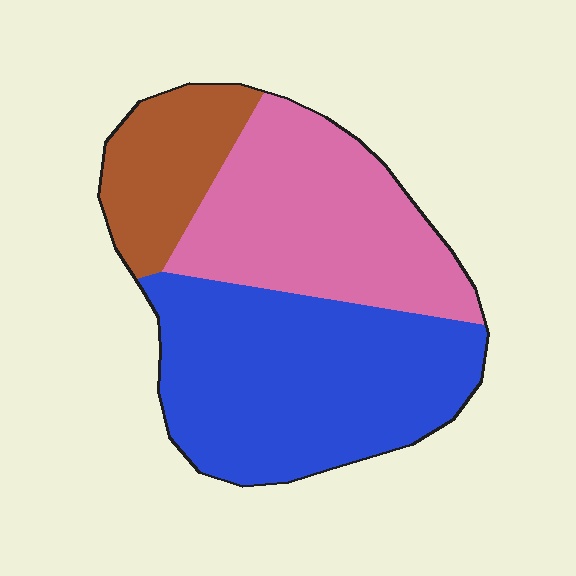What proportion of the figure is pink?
Pink covers roughly 35% of the figure.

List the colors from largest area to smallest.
From largest to smallest: blue, pink, brown.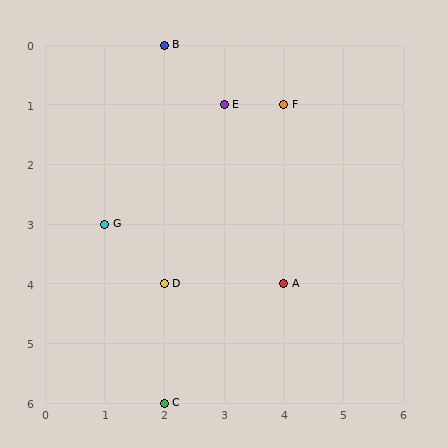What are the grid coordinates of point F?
Point F is at grid coordinates (4, 1).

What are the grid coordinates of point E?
Point E is at grid coordinates (3, 1).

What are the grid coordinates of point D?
Point D is at grid coordinates (2, 4).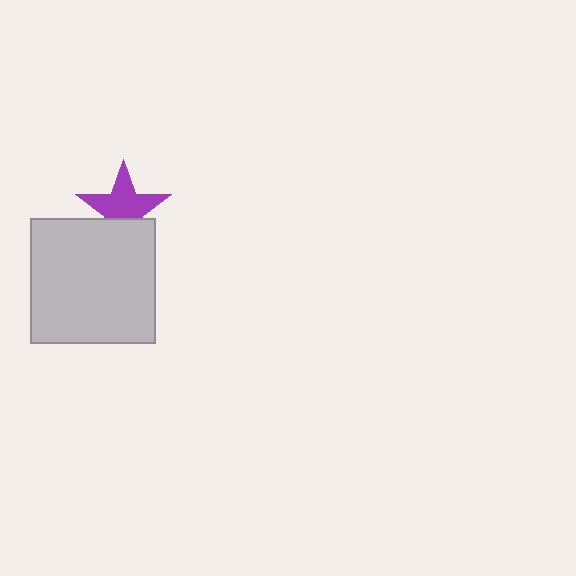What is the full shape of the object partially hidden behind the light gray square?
The partially hidden object is a purple star.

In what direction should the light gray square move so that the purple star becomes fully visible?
The light gray square should move down. That is the shortest direction to clear the overlap and leave the purple star fully visible.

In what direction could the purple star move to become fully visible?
The purple star could move up. That would shift it out from behind the light gray square entirely.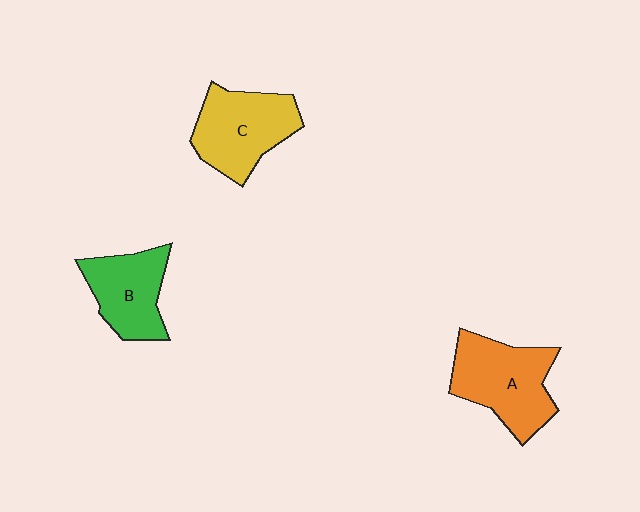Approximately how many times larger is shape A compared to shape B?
Approximately 1.3 times.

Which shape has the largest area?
Shape A (orange).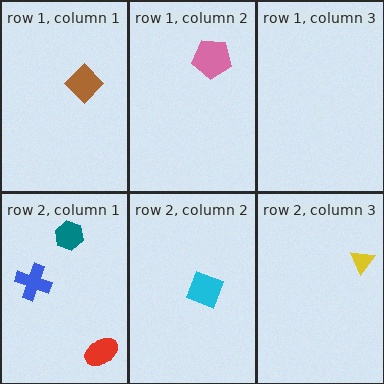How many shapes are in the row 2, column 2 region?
1.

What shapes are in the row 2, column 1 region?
The teal hexagon, the red ellipse, the blue cross.